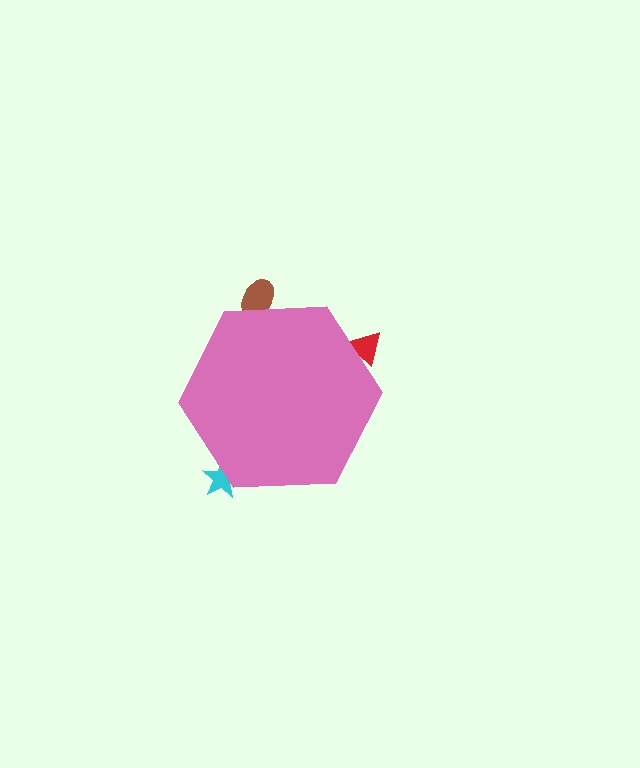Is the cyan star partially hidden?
Yes, the cyan star is partially hidden behind the pink hexagon.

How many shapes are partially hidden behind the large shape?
3 shapes are partially hidden.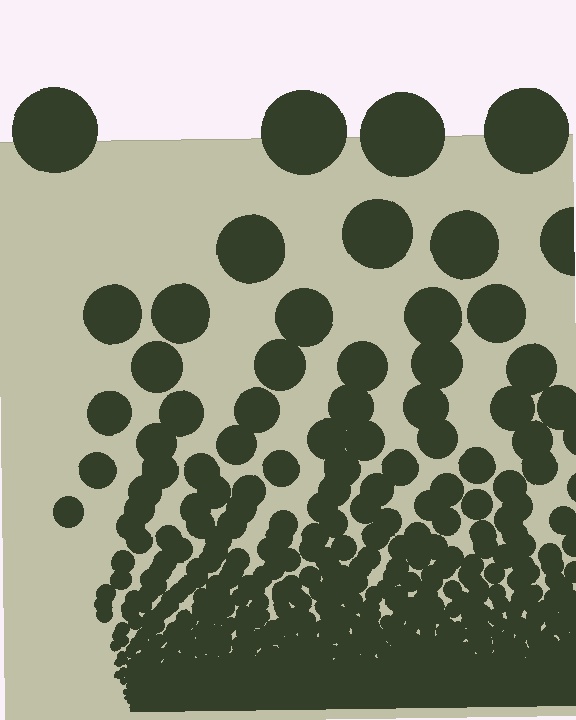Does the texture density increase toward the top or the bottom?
Density increases toward the bottom.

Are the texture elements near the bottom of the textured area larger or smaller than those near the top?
Smaller. The gradient is inverted — elements near the bottom are smaller and denser.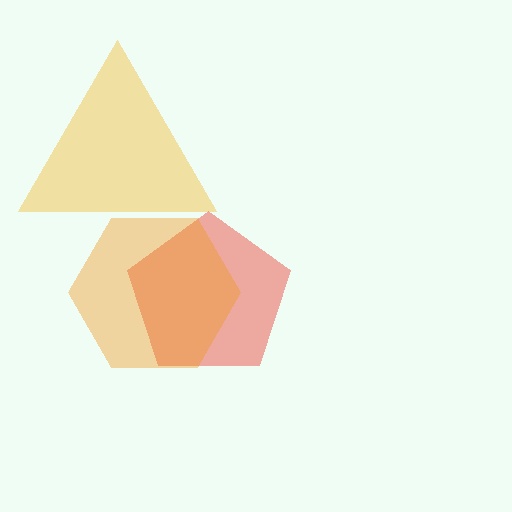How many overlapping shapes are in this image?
There are 3 overlapping shapes in the image.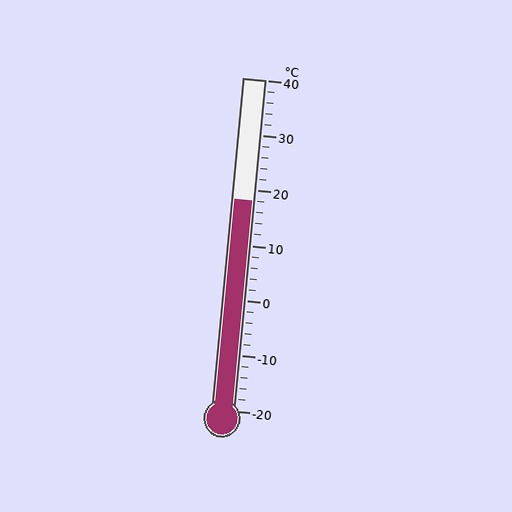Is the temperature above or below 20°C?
The temperature is below 20°C.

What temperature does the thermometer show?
The thermometer shows approximately 18°C.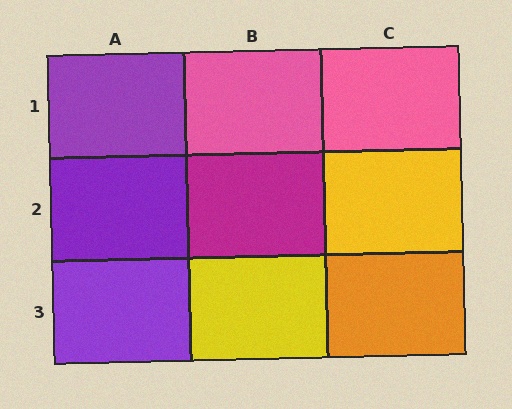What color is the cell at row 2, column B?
Magenta.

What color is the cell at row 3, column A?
Purple.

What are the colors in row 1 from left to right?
Purple, pink, pink.